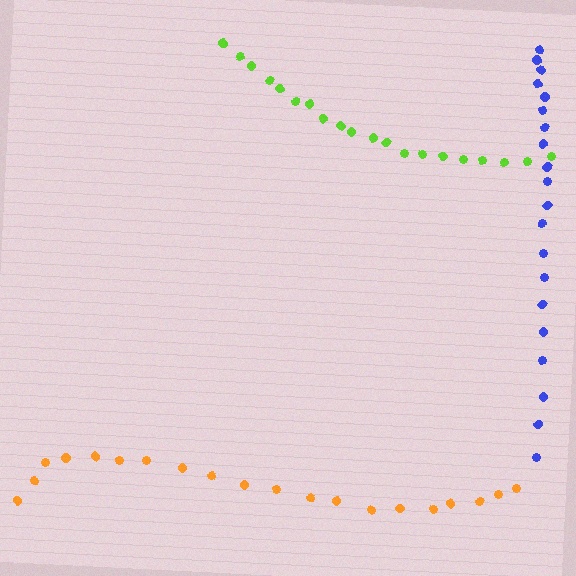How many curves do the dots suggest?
There are 3 distinct paths.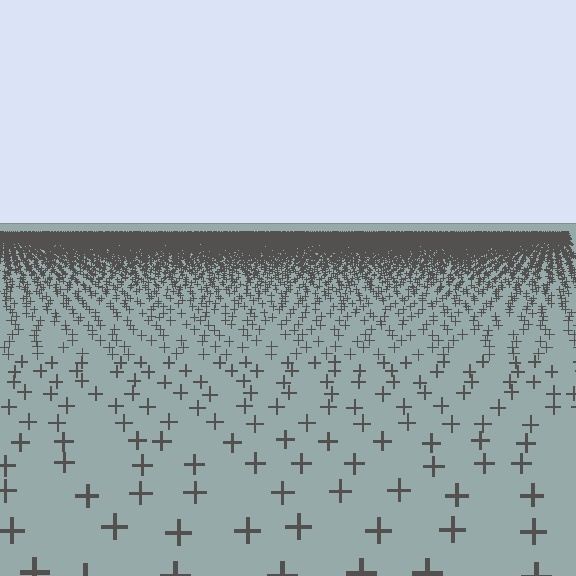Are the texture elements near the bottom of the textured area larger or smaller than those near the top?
Larger. Near the bottom, elements are closer to the viewer and appear at a bigger on-screen size.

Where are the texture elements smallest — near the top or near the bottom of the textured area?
Near the top.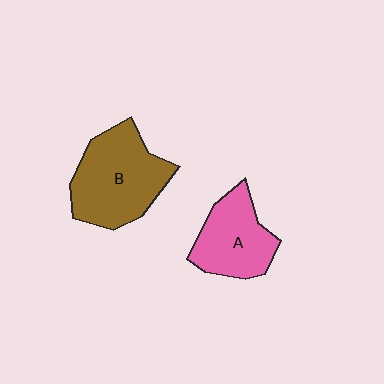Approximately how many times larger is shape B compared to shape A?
Approximately 1.4 times.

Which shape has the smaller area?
Shape A (pink).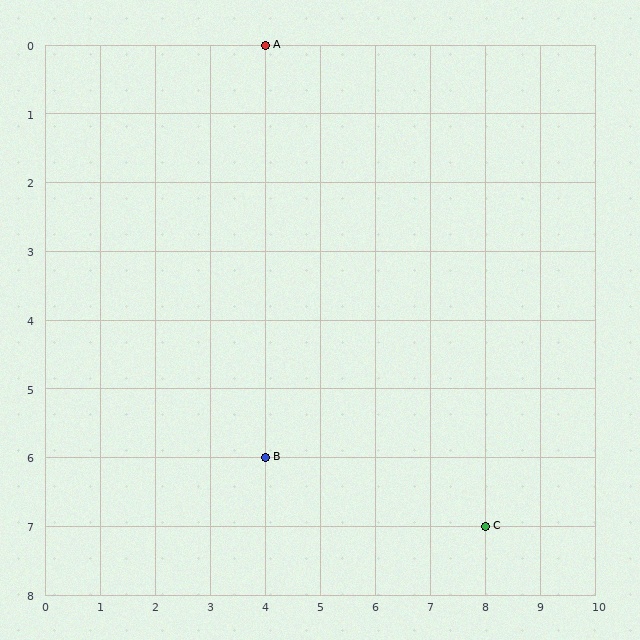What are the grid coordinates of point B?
Point B is at grid coordinates (4, 6).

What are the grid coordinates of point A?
Point A is at grid coordinates (4, 0).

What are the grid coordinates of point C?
Point C is at grid coordinates (8, 7).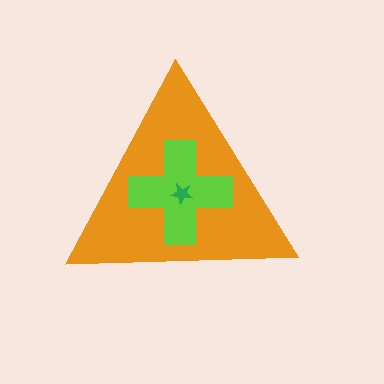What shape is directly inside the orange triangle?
The lime cross.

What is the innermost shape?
The green star.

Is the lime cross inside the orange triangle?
Yes.